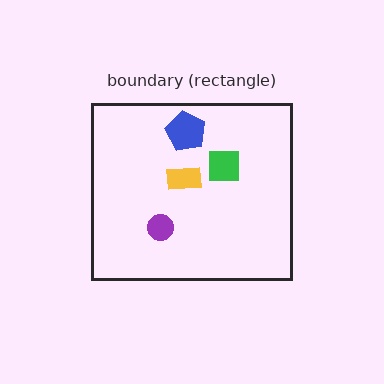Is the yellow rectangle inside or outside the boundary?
Inside.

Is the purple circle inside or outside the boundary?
Inside.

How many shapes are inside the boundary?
4 inside, 0 outside.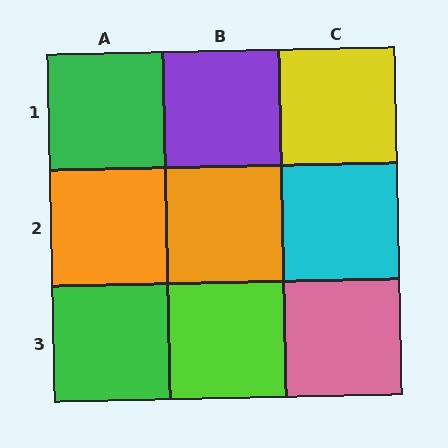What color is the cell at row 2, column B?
Orange.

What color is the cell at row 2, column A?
Orange.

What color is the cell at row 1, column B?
Purple.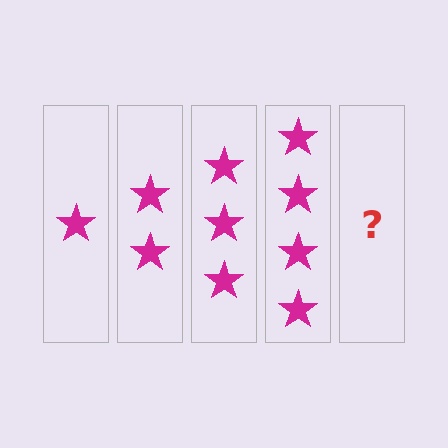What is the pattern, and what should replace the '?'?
The pattern is that each step adds one more star. The '?' should be 5 stars.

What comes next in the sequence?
The next element should be 5 stars.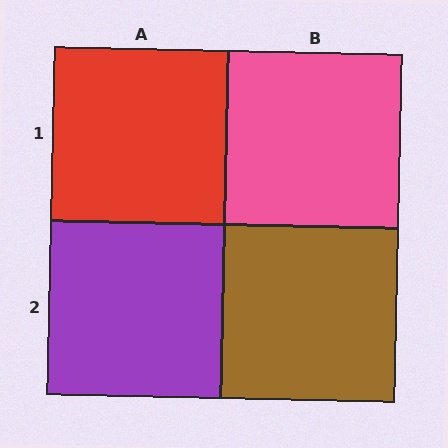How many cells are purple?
1 cell is purple.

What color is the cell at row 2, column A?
Purple.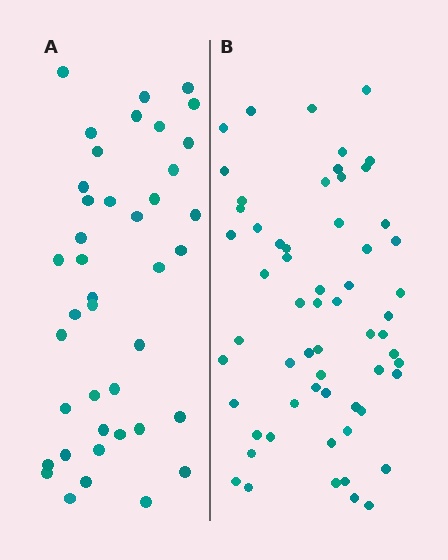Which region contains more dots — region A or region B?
Region B (the right region) has more dots.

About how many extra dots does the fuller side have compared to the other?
Region B has approximately 20 more dots than region A.